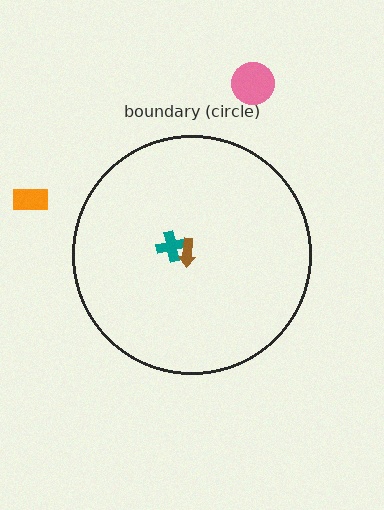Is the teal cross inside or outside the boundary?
Inside.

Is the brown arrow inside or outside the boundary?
Inside.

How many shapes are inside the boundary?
2 inside, 2 outside.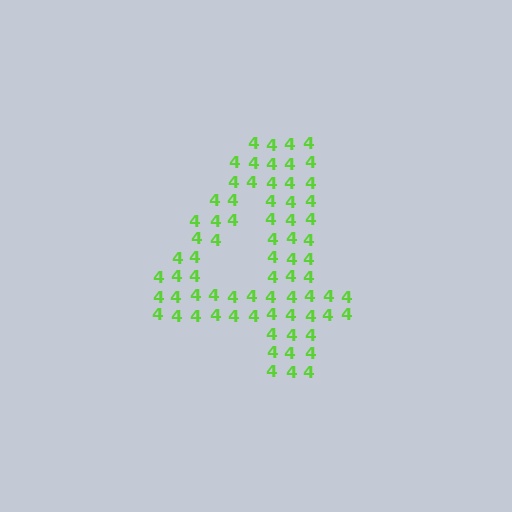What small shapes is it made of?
It is made of small digit 4's.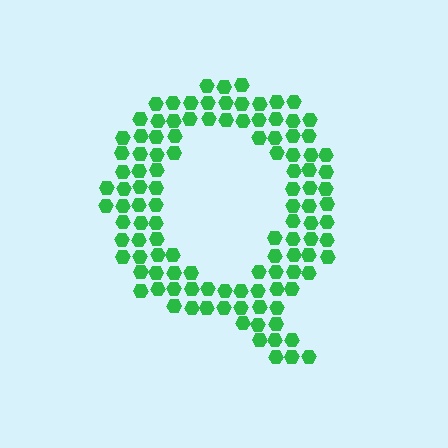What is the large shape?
The large shape is the letter Q.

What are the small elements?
The small elements are hexagons.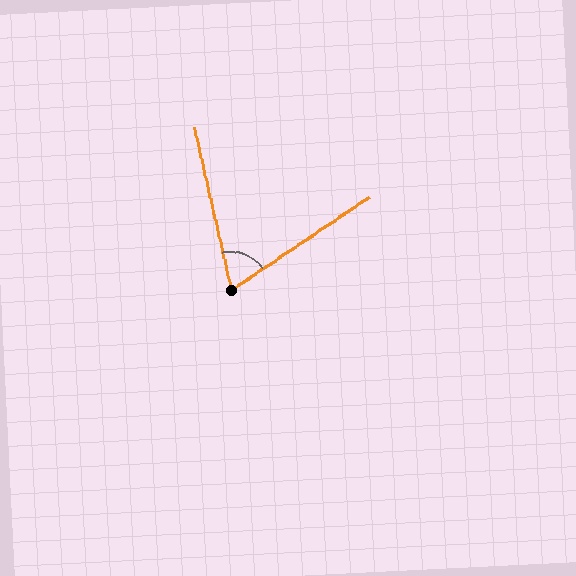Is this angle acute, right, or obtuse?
It is acute.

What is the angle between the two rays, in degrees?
Approximately 69 degrees.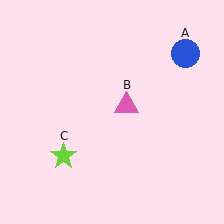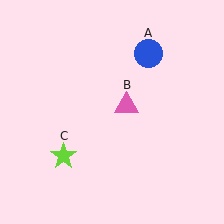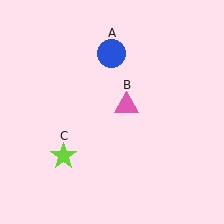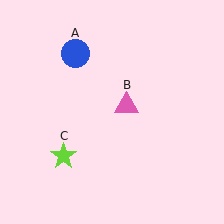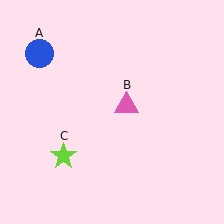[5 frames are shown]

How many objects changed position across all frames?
1 object changed position: blue circle (object A).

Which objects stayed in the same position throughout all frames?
Pink triangle (object B) and lime star (object C) remained stationary.